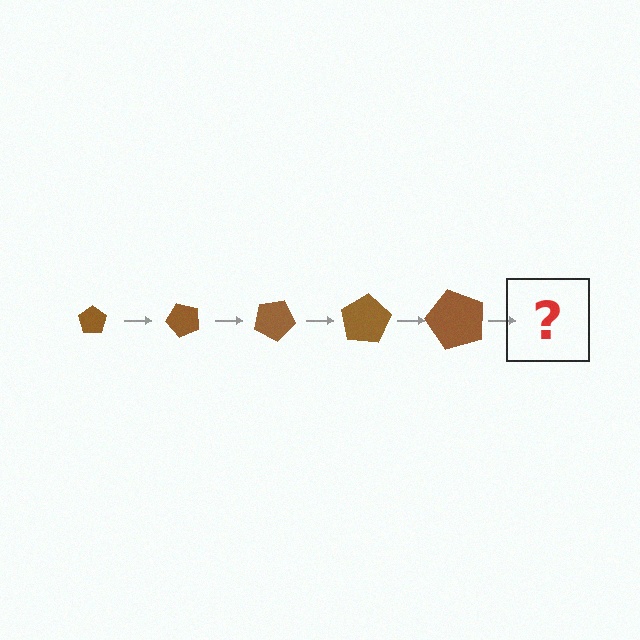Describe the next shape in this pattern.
It should be a pentagon, larger than the previous one and rotated 250 degrees from the start.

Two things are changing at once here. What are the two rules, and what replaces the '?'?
The two rules are that the pentagon grows larger each step and it rotates 50 degrees each step. The '?' should be a pentagon, larger than the previous one and rotated 250 degrees from the start.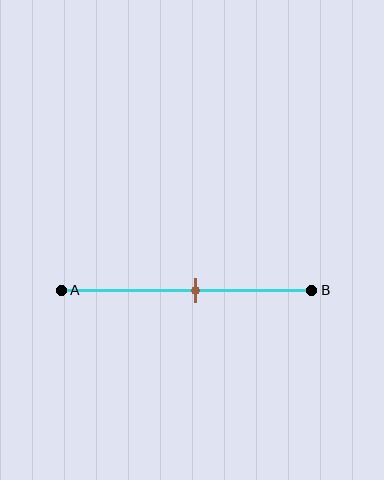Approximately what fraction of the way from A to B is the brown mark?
The brown mark is approximately 55% of the way from A to B.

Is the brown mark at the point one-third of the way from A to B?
No, the mark is at about 55% from A, not at the 33% one-third point.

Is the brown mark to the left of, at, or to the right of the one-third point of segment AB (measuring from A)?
The brown mark is to the right of the one-third point of segment AB.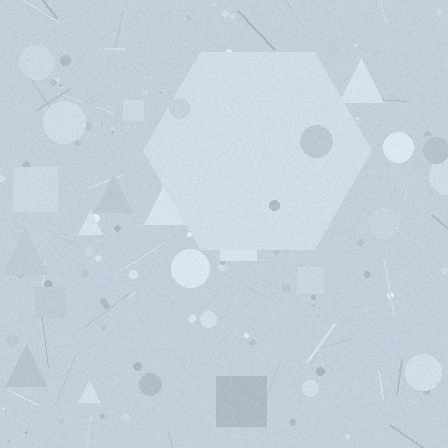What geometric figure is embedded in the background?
A hexagon is embedded in the background.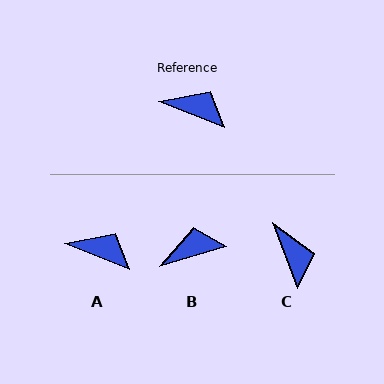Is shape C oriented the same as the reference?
No, it is off by about 48 degrees.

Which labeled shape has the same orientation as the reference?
A.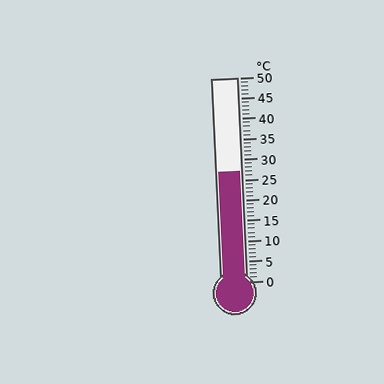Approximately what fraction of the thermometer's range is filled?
The thermometer is filled to approximately 55% of its range.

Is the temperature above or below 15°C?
The temperature is above 15°C.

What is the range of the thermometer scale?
The thermometer scale ranges from 0°C to 50°C.